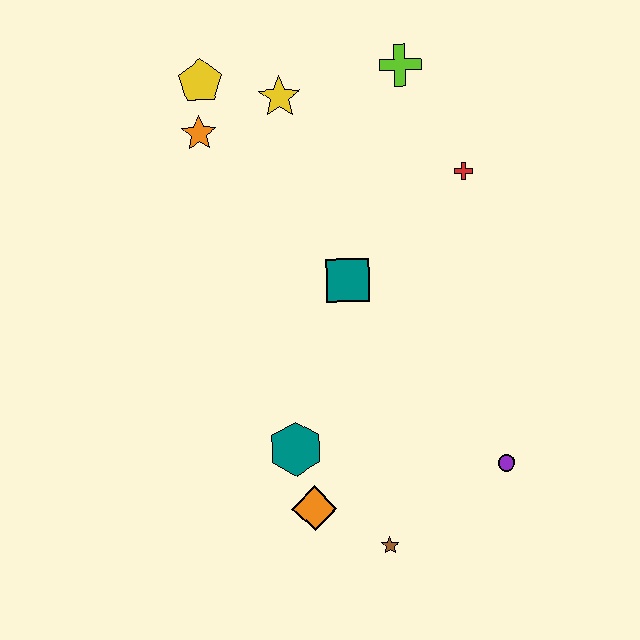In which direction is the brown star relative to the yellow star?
The brown star is below the yellow star.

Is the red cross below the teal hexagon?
No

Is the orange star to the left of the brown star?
Yes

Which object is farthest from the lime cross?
The brown star is farthest from the lime cross.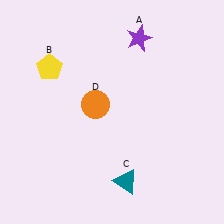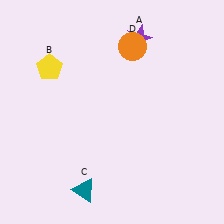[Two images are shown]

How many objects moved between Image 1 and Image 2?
2 objects moved between the two images.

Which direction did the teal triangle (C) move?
The teal triangle (C) moved left.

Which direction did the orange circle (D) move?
The orange circle (D) moved up.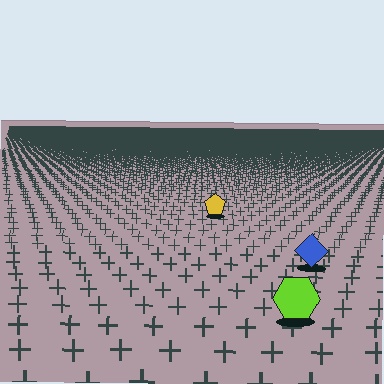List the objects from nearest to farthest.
From nearest to farthest: the lime hexagon, the blue diamond, the yellow pentagon.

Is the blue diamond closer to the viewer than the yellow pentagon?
Yes. The blue diamond is closer — you can tell from the texture gradient: the ground texture is coarser near it.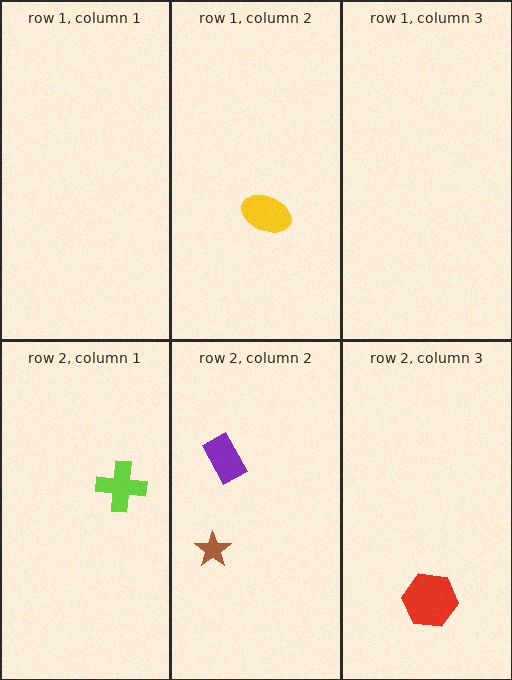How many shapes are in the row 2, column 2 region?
2.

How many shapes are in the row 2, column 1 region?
1.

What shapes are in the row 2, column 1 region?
The lime cross.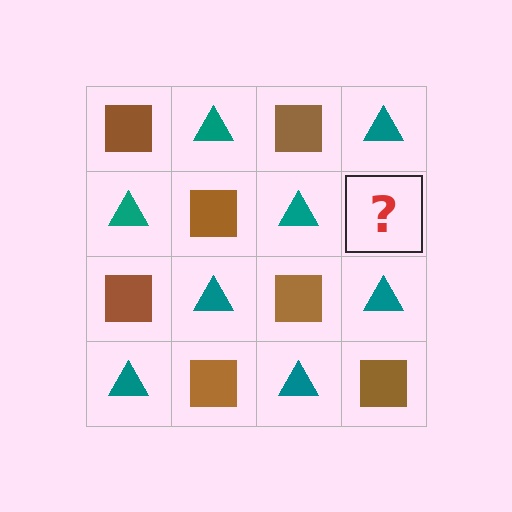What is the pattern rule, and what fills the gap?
The rule is that it alternates brown square and teal triangle in a checkerboard pattern. The gap should be filled with a brown square.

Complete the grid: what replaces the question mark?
The question mark should be replaced with a brown square.